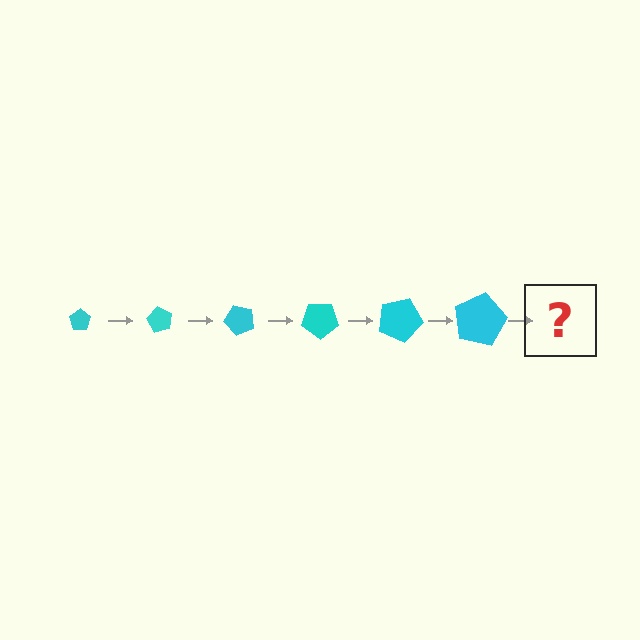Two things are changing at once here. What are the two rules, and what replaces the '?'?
The two rules are that the pentagon grows larger each step and it rotates 60 degrees each step. The '?' should be a pentagon, larger than the previous one and rotated 360 degrees from the start.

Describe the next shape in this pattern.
It should be a pentagon, larger than the previous one and rotated 360 degrees from the start.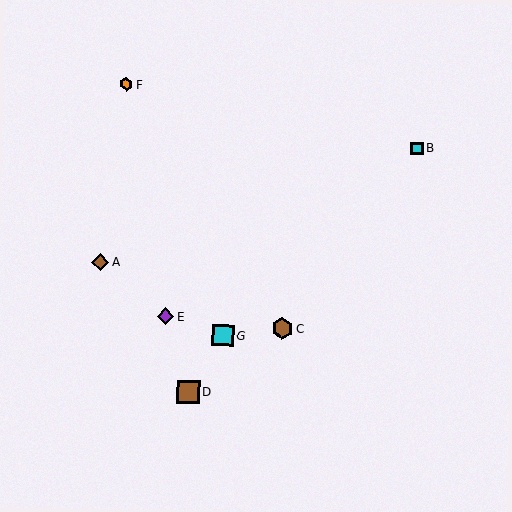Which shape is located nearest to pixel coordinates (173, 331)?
The purple diamond (labeled E) at (165, 317) is nearest to that location.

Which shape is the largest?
The brown square (labeled D) is the largest.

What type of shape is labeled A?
Shape A is a brown diamond.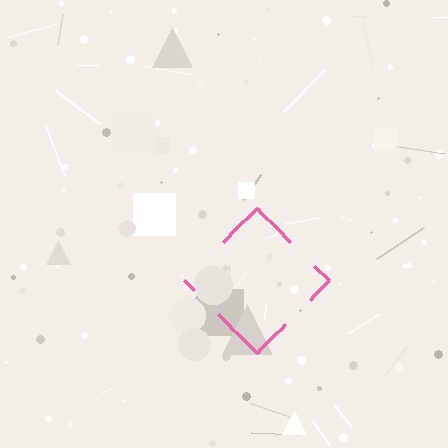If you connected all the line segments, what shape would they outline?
They would outline a diamond.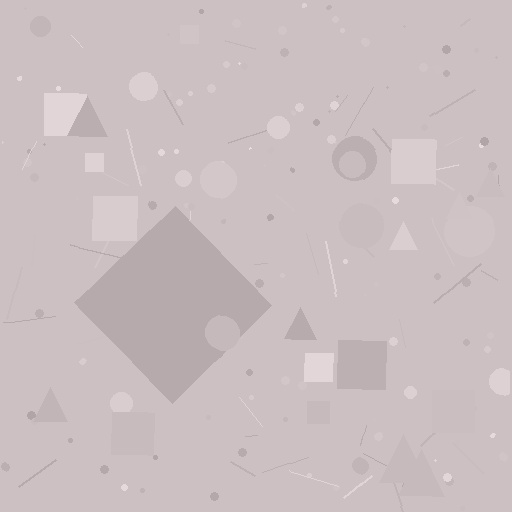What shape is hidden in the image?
A diamond is hidden in the image.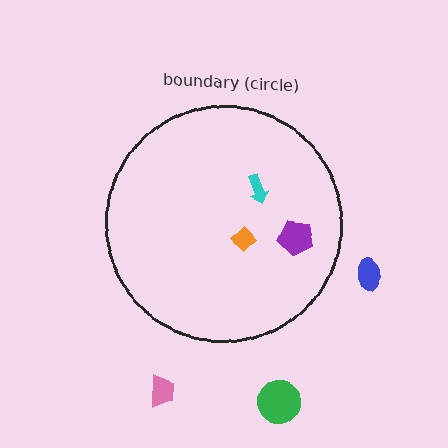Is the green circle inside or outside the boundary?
Outside.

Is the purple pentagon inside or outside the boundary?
Inside.